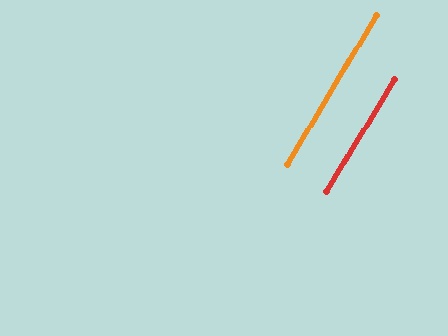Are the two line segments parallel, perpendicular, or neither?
Parallel — their directions differ by only 0.5°.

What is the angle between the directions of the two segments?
Approximately 0 degrees.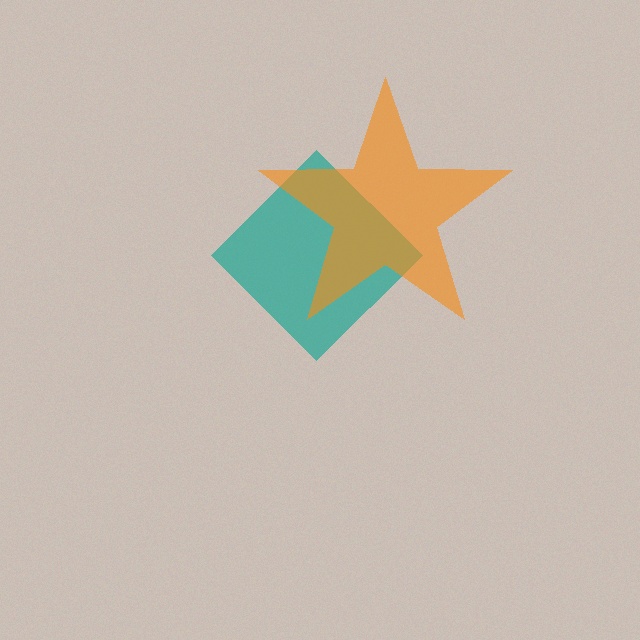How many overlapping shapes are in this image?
There are 2 overlapping shapes in the image.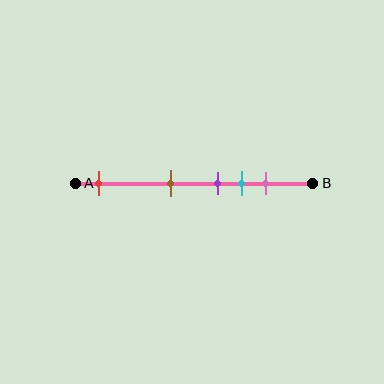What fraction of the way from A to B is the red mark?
The red mark is approximately 10% (0.1) of the way from A to B.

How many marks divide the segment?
There are 5 marks dividing the segment.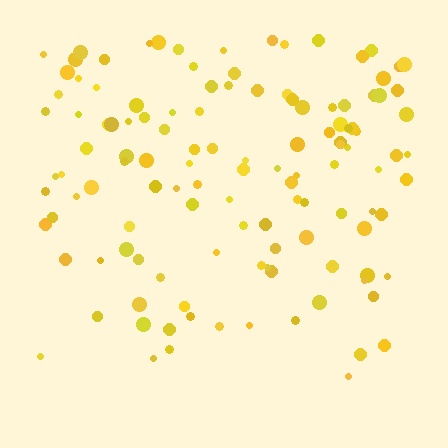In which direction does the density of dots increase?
From bottom to top, with the top side densest.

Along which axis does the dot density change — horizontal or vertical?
Vertical.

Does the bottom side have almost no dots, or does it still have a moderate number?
Still a moderate number, just noticeably fewer than the top.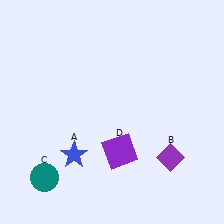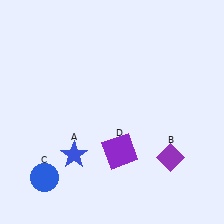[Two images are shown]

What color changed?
The circle (C) changed from teal in Image 1 to blue in Image 2.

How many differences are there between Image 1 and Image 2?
There is 1 difference between the two images.